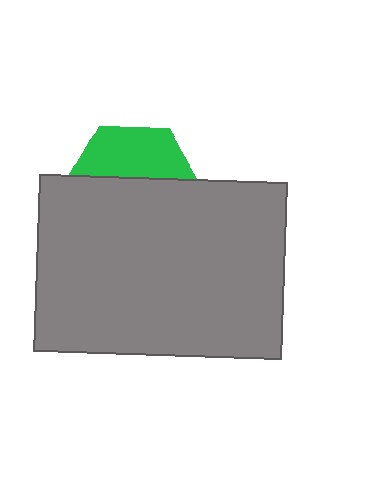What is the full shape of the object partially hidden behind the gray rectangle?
The partially hidden object is a green hexagon.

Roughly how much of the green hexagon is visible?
A small part of it is visible (roughly 39%).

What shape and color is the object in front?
The object in front is a gray rectangle.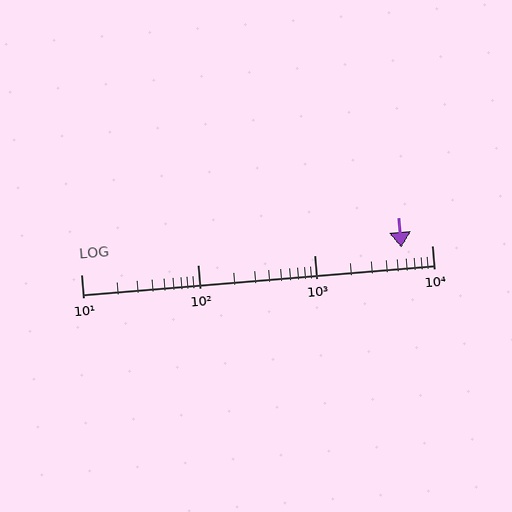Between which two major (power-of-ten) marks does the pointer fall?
The pointer is between 1000 and 10000.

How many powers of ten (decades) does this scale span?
The scale spans 3 decades, from 10 to 10000.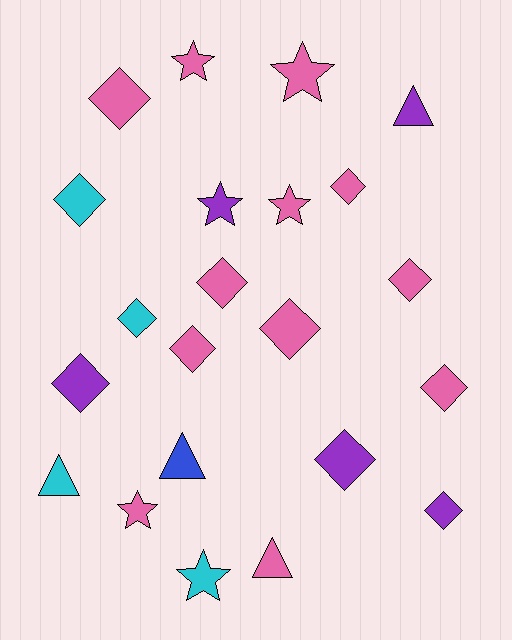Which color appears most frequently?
Pink, with 12 objects.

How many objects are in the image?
There are 22 objects.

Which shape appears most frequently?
Diamond, with 12 objects.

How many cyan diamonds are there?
There are 2 cyan diamonds.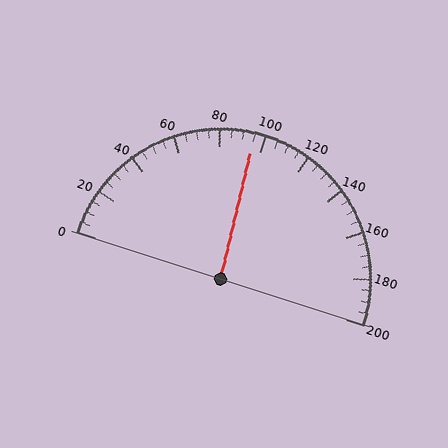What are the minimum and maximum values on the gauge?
The gauge ranges from 0 to 200.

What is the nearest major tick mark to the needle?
The nearest major tick mark is 100.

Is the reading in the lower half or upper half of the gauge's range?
The reading is in the lower half of the range (0 to 200).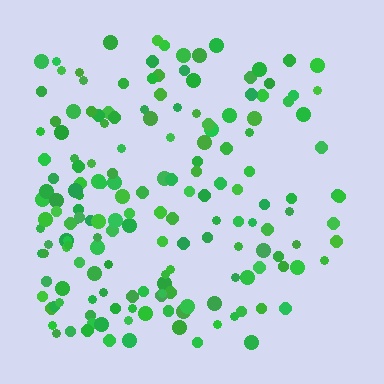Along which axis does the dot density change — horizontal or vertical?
Horizontal.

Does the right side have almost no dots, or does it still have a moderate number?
Still a moderate number, just noticeably fewer than the left.